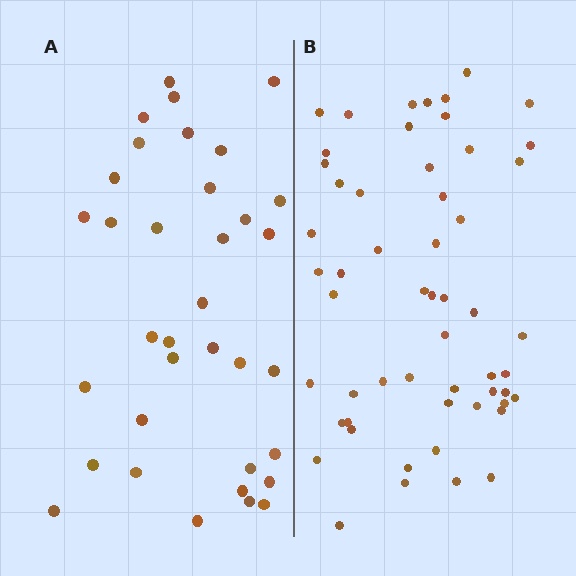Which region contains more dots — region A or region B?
Region B (the right region) has more dots.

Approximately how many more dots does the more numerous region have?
Region B has approximately 20 more dots than region A.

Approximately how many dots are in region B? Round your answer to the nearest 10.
About 60 dots. (The exact count is 55, which rounds to 60.)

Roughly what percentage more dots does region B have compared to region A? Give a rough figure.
About 55% more.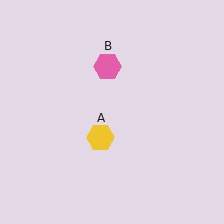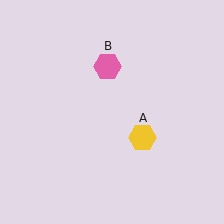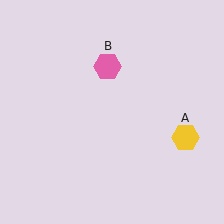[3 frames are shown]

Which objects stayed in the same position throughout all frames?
Pink hexagon (object B) remained stationary.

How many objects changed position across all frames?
1 object changed position: yellow hexagon (object A).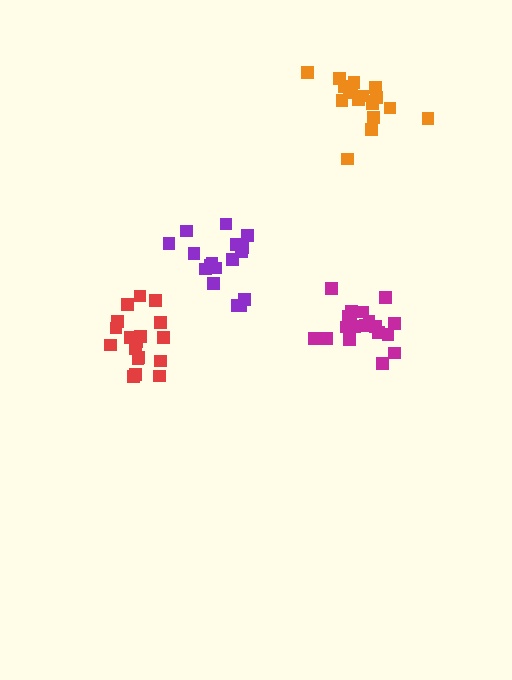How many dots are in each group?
Group 1: 20 dots, Group 2: 18 dots, Group 3: 18 dots, Group 4: 17 dots (73 total).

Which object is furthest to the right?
The magenta cluster is rightmost.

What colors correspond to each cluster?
The clusters are colored: magenta, orange, red, purple.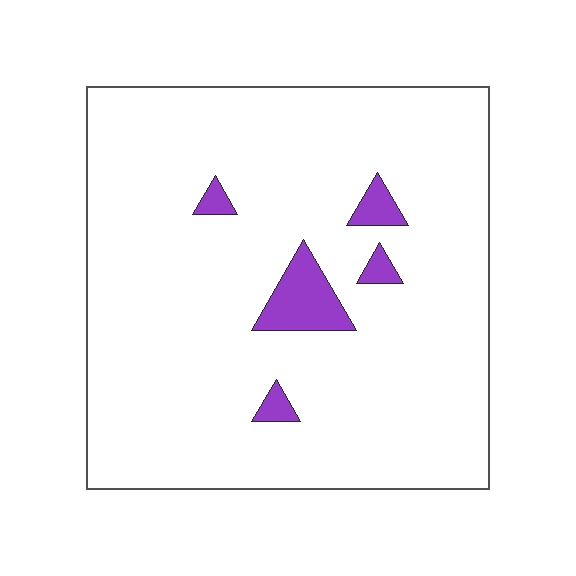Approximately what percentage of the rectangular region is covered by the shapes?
Approximately 5%.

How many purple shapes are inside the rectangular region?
5.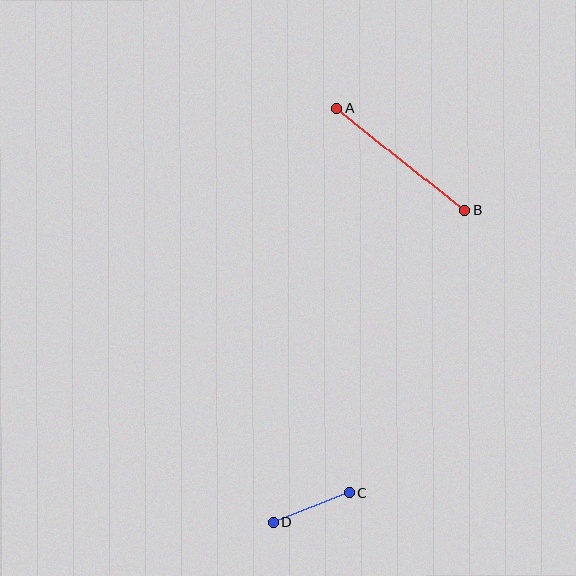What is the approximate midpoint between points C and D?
The midpoint is at approximately (311, 507) pixels.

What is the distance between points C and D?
The distance is approximately 81 pixels.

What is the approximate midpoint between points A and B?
The midpoint is at approximately (401, 159) pixels.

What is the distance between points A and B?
The distance is approximately 164 pixels.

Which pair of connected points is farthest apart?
Points A and B are farthest apart.